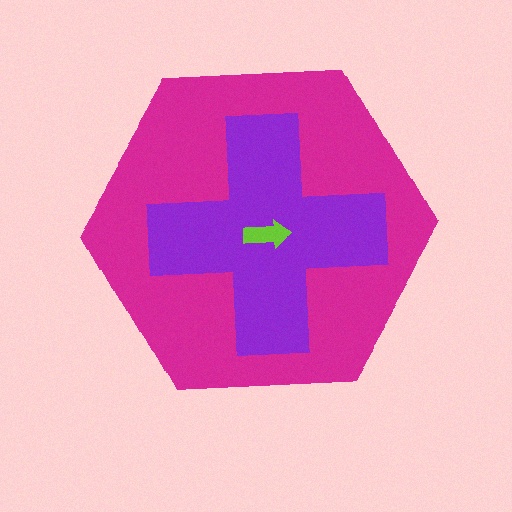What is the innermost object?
The lime arrow.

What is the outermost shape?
The magenta hexagon.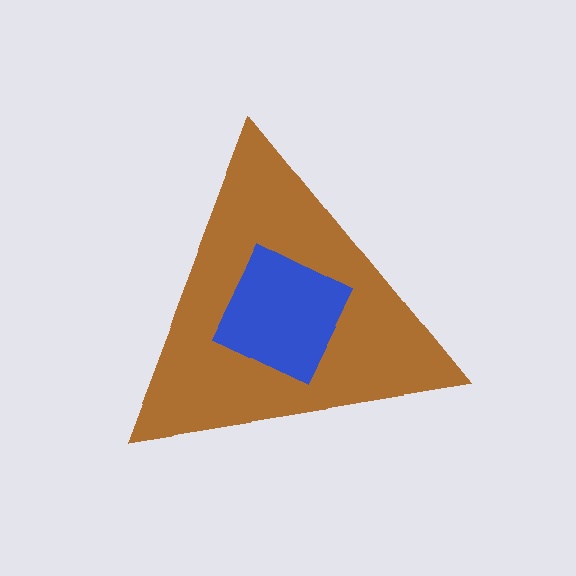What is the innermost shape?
The blue square.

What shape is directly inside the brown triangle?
The blue square.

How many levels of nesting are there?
2.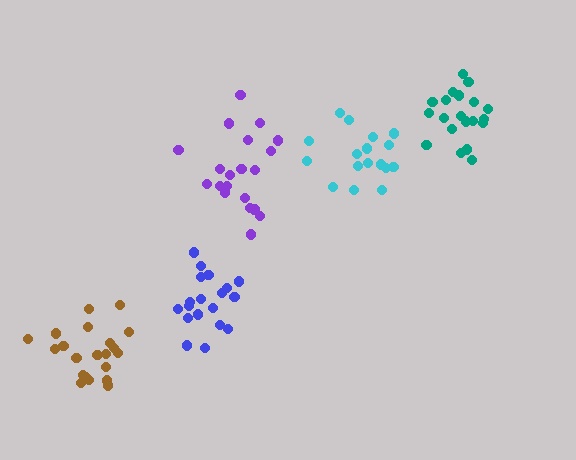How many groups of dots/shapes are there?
There are 5 groups.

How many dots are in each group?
Group 1: 21 dots, Group 2: 21 dots, Group 3: 19 dots, Group 4: 17 dots, Group 5: 21 dots (99 total).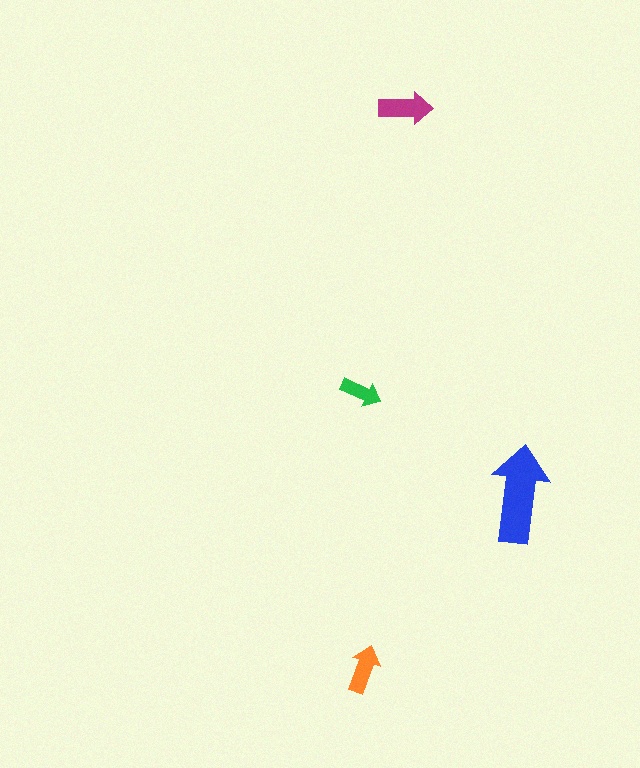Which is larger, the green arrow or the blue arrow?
The blue one.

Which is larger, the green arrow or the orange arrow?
The orange one.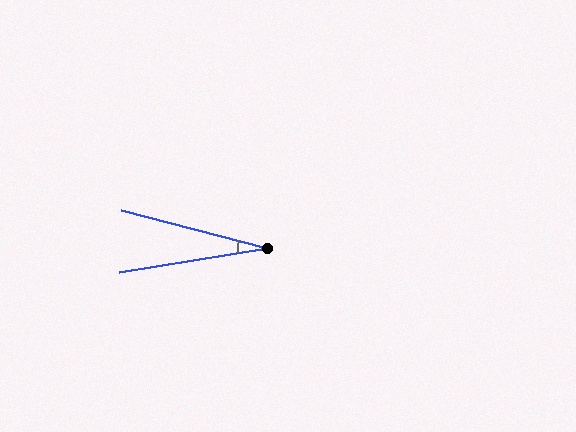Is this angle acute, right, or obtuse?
It is acute.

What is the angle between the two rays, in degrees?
Approximately 24 degrees.